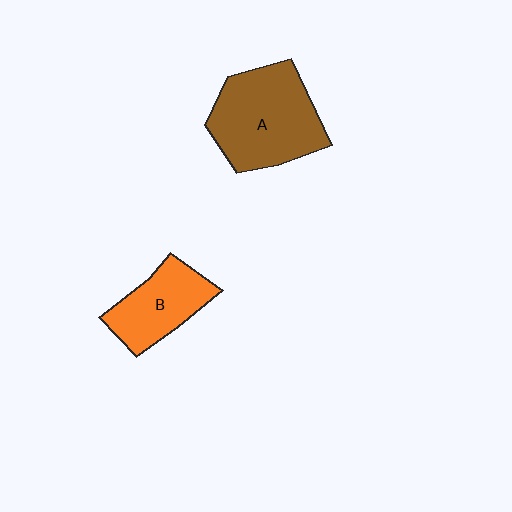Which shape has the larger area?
Shape A (brown).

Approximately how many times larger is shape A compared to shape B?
Approximately 1.6 times.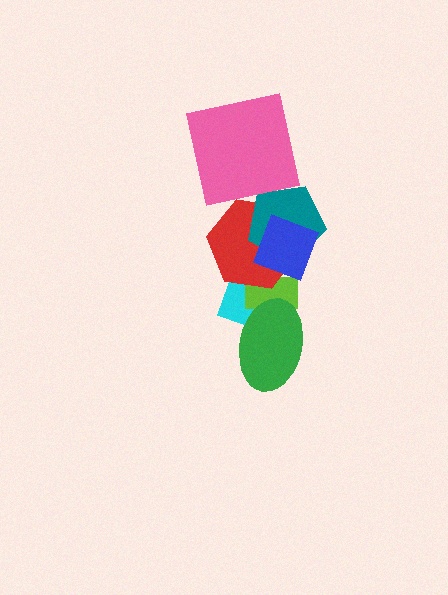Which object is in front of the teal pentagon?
The blue diamond is in front of the teal pentagon.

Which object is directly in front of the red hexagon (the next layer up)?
The teal pentagon is directly in front of the red hexagon.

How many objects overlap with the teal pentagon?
2 objects overlap with the teal pentagon.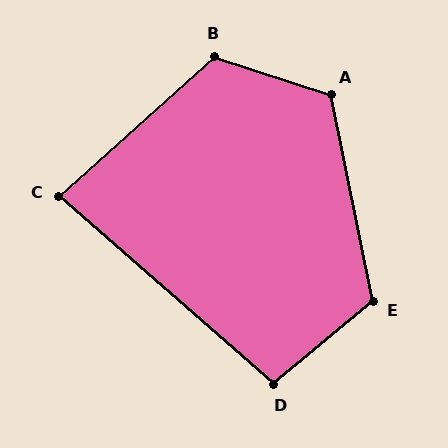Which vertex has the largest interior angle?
B, at approximately 120 degrees.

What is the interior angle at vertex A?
Approximately 120 degrees (obtuse).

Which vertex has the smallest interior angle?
C, at approximately 83 degrees.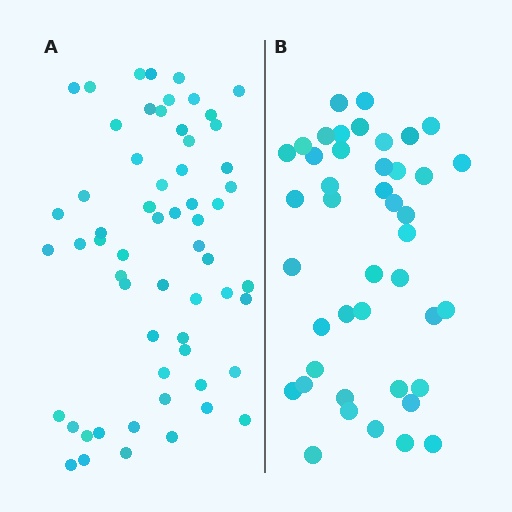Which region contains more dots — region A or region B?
Region A (the left region) has more dots.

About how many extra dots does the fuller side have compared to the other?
Region A has approximately 15 more dots than region B.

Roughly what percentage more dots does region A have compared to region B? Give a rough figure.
About 40% more.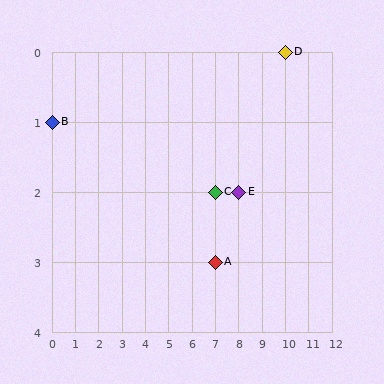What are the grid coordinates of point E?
Point E is at grid coordinates (8, 2).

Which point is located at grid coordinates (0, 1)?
Point B is at (0, 1).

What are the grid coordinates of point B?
Point B is at grid coordinates (0, 1).